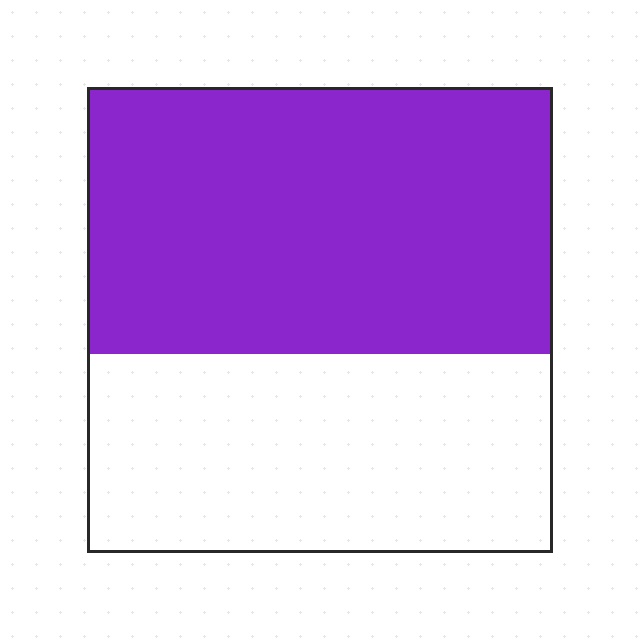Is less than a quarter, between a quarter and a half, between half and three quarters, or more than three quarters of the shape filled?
Between half and three quarters.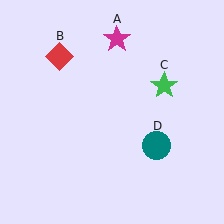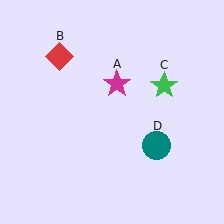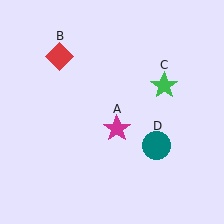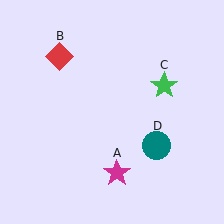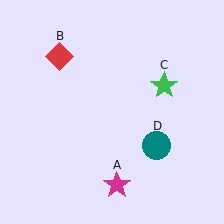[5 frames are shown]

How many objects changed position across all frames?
1 object changed position: magenta star (object A).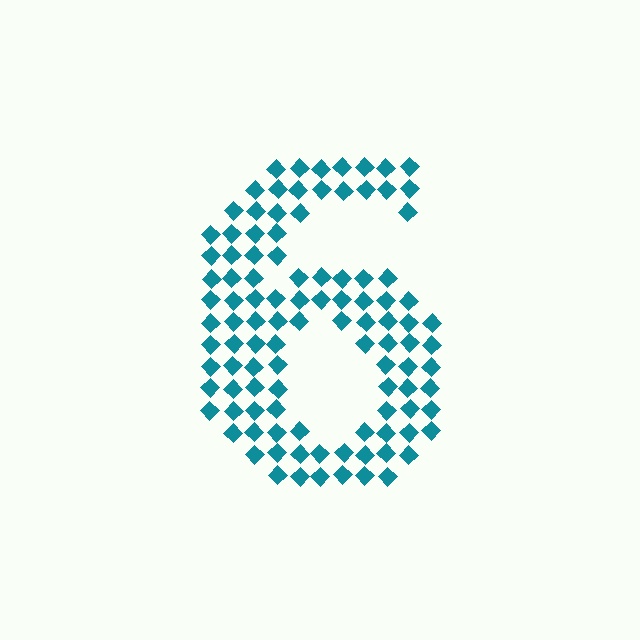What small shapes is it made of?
It is made of small diamonds.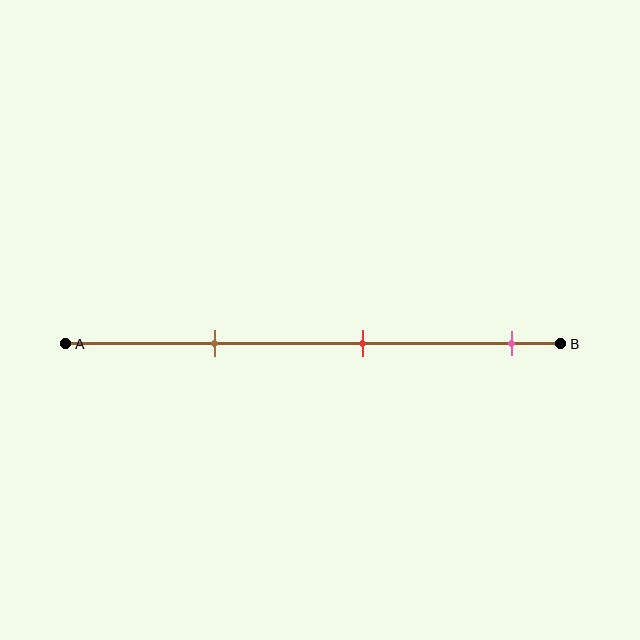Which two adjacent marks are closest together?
The brown and red marks are the closest adjacent pair.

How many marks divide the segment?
There are 3 marks dividing the segment.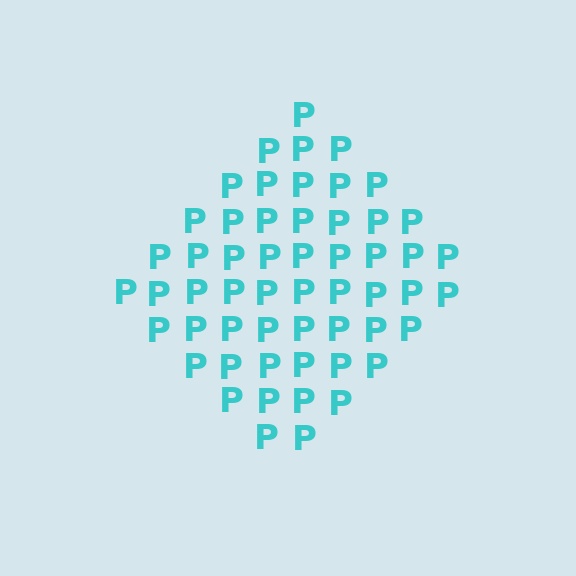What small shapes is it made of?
It is made of small letter P's.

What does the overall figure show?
The overall figure shows a diamond.